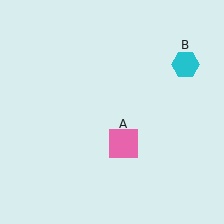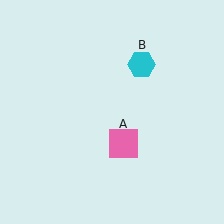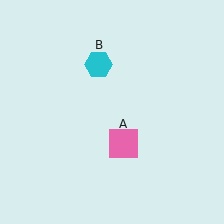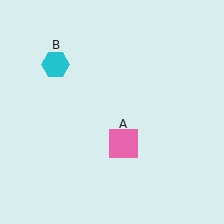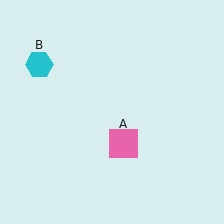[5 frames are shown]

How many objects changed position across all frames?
1 object changed position: cyan hexagon (object B).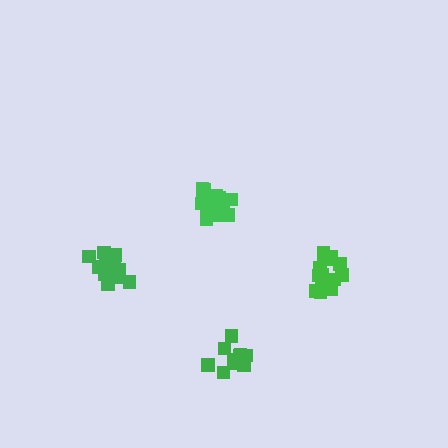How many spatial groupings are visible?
There are 4 spatial groupings.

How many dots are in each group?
Group 1: 14 dots, Group 2: 15 dots, Group 3: 12 dots, Group 4: 16 dots (57 total).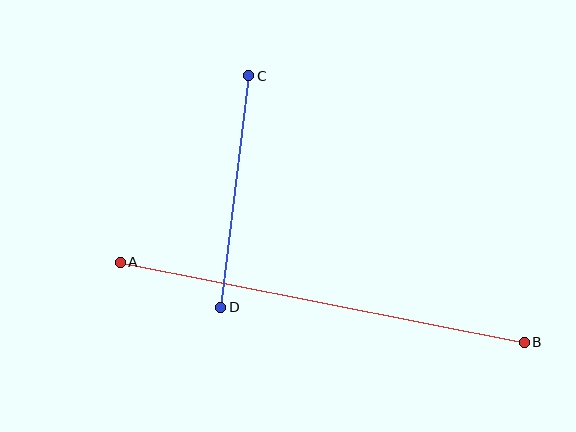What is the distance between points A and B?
The distance is approximately 412 pixels.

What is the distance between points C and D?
The distance is approximately 233 pixels.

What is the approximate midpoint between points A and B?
The midpoint is at approximately (322, 302) pixels.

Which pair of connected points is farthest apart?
Points A and B are farthest apart.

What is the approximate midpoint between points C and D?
The midpoint is at approximately (235, 191) pixels.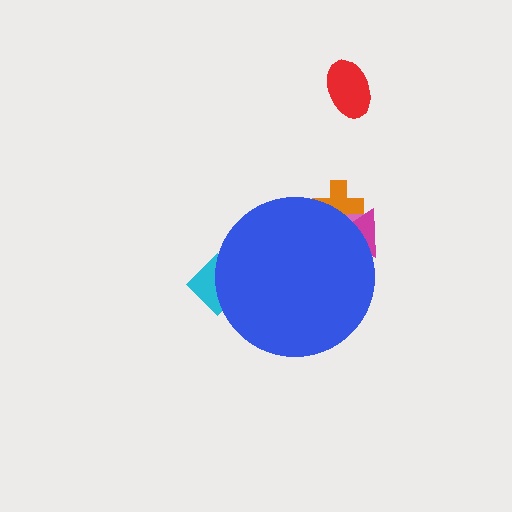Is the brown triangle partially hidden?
Yes, the brown triangle is partially hidden behind the blue circle.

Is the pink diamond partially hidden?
Yes, the pink diamond is partially hidden behind the blue circle.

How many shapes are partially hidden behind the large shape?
5 shapes are partially hidden.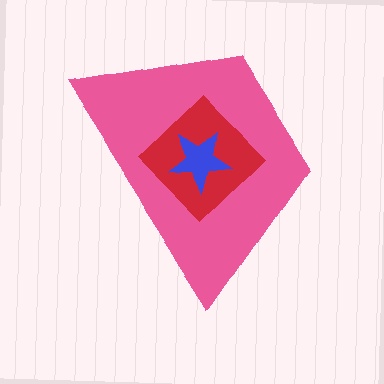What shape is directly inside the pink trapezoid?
The red diamond.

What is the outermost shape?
The pink trapezoid.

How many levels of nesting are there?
3.